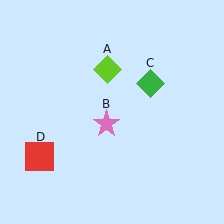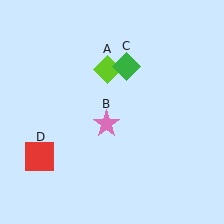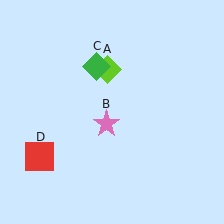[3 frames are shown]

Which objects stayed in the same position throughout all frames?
Lime diamond (object A) and pink star (object B) and red square (object D) remained stationary.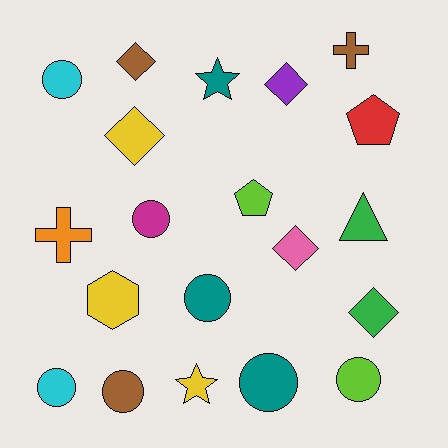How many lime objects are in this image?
There are 2 lime objects.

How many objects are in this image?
There are 20 objects.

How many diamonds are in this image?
There are 5 diamonds.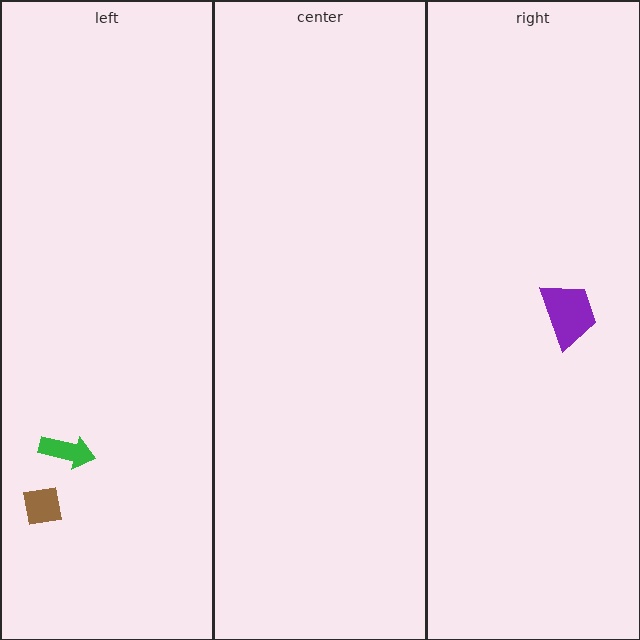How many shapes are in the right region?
1.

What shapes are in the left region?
The green arrow, the brown square.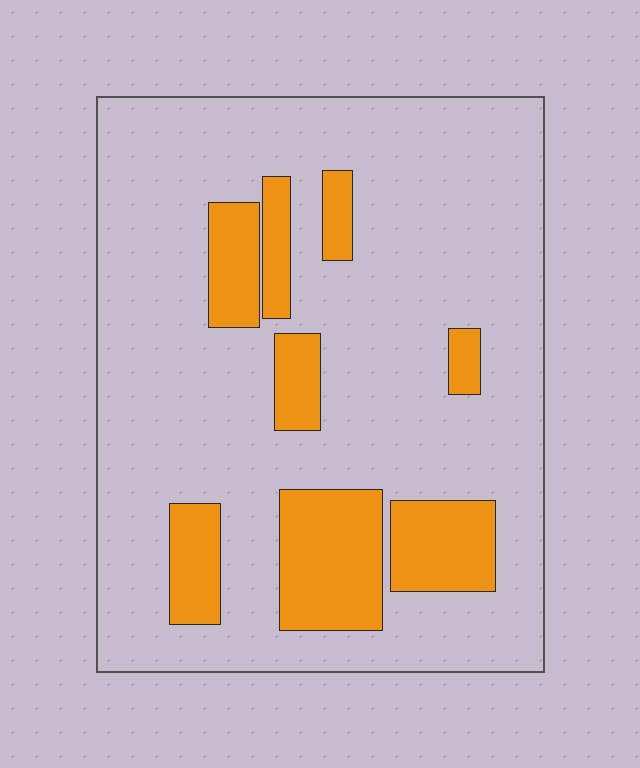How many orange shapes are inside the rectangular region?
8.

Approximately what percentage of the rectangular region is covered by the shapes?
Approximately 20%.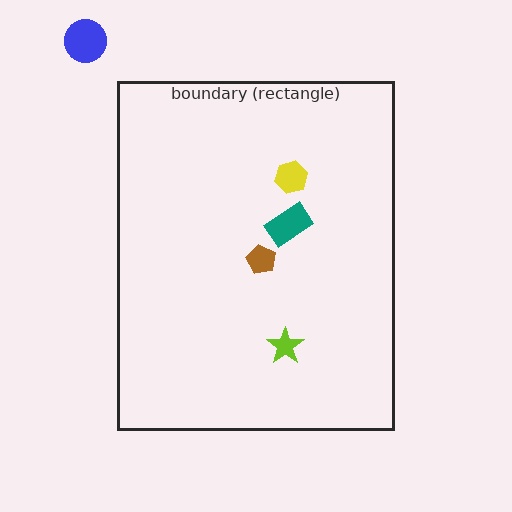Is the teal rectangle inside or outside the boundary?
Inside.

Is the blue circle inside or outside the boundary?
Outside.